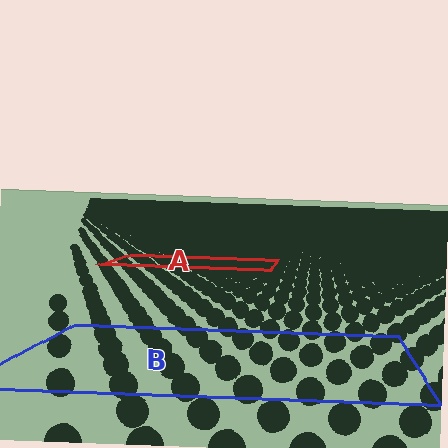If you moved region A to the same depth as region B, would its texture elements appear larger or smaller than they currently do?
They would appear larger. At a closer depth, the same texture elements are projected at a bigger on-screen size.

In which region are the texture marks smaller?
The texture marks are smaller in region A, because it is farther away.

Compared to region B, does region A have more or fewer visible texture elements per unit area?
Region A has more texture elements per unit area — they are packed more densely because it is farther away.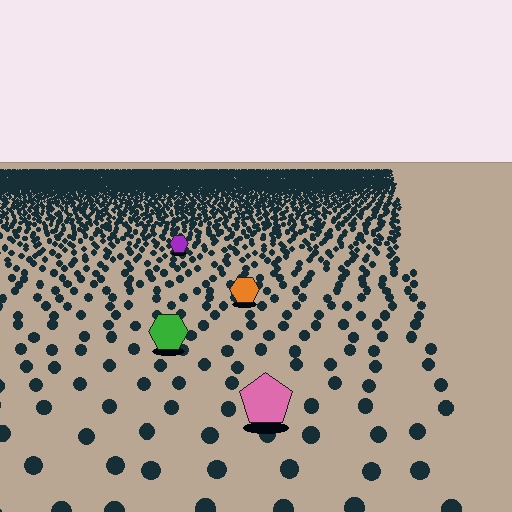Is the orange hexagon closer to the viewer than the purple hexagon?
Yes. The orange hexagon is closer — you can tell from the texture gradient: the ground texture is coarser near it.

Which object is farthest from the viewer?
The purple hexagon is farthest from the viewer. It appears smaller and the ground texture around it is denser.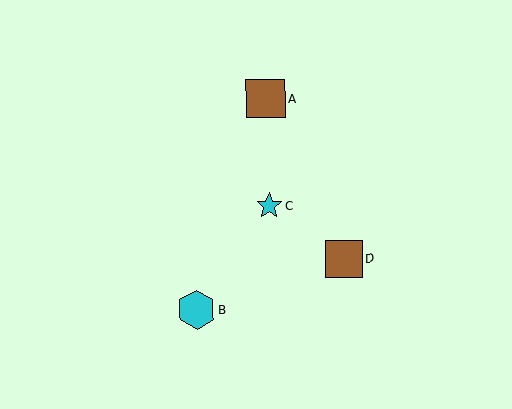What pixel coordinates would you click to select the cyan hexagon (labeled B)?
Click at (196, 310) to select the cyan hexagon B.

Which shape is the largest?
The cyan hexagon (labeled B) is the largest.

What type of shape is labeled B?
Shape B is a cyan hexagon.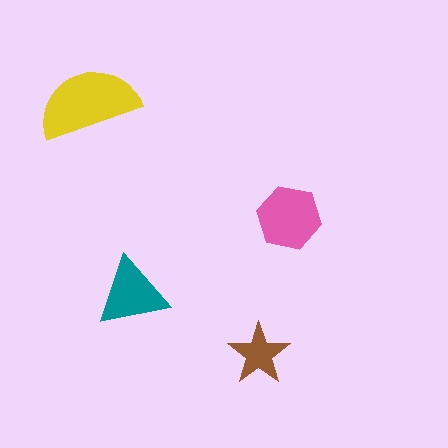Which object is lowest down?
The brown star is bottommost.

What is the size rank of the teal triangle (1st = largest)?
3rd.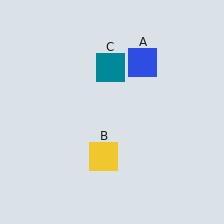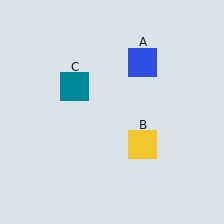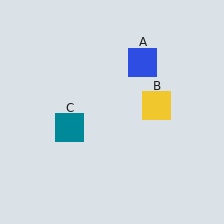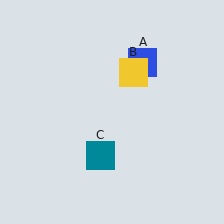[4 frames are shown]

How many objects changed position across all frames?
2 objects changed position: yellow square (object B), teal square (object C).